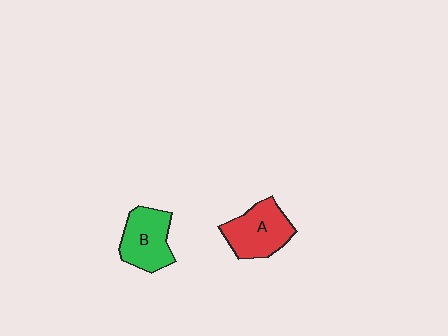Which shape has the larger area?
Shape A (red).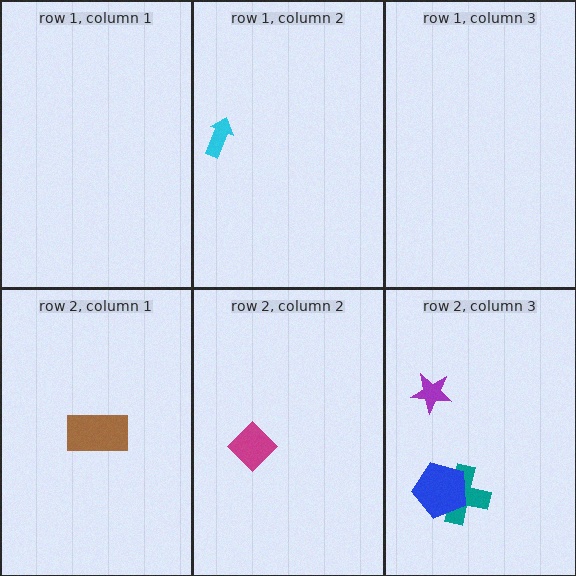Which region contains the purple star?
The row 2, column 3 region.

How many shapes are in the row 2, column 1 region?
1.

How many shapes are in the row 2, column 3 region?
3.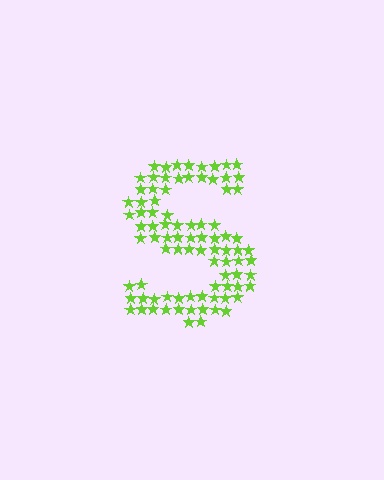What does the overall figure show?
The overall figure shows the letter S.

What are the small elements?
The small elements are stars.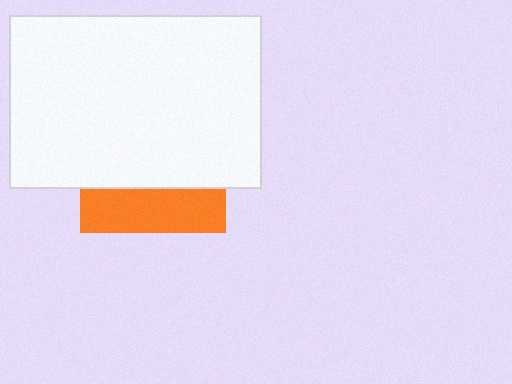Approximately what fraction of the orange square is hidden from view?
Roughly 70% of the orange square is hidden behind the white rectangle.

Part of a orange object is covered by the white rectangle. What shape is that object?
It is a square.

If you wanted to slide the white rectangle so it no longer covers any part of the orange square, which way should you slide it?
Slide it up — that is the most direct way to separate the two shapes.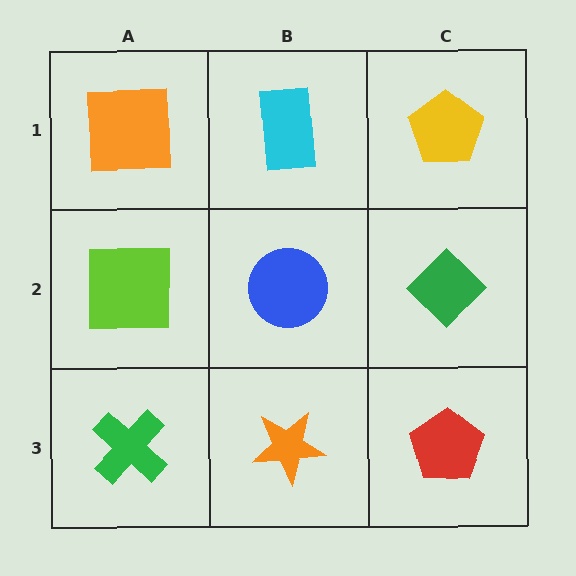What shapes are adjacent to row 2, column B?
A cyan rectangle (row 1, column B), an orange star (row 3, column B), a lime square (row 2, column A), a green diamond (row 2, column C).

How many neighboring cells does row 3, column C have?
2.